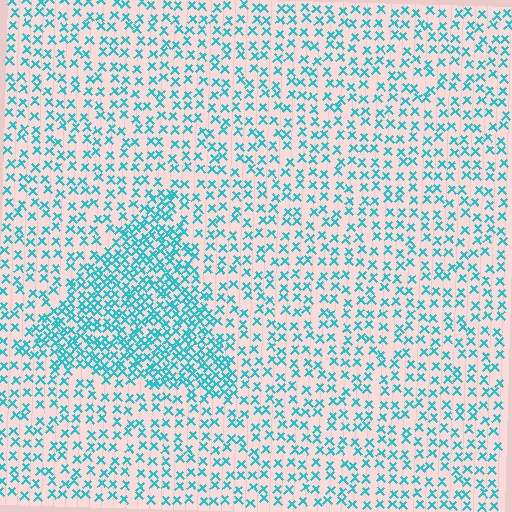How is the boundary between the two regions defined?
The boundary is defined by a change in element density (approximately 2.1x ratio). All elements are the same color, size, and shape.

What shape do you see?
I see a triangle.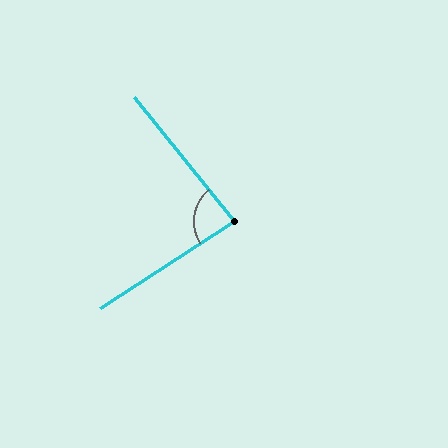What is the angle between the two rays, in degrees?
Approximately 84 degrees.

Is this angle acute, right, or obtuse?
It is acute.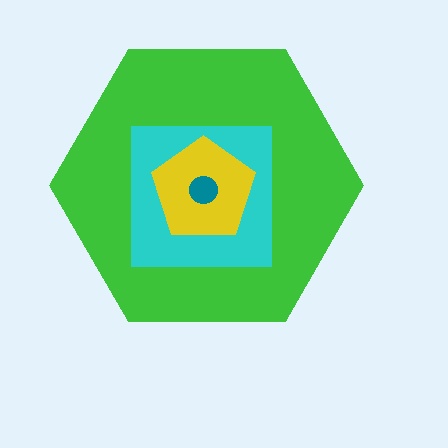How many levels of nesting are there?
4.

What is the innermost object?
The teal circle.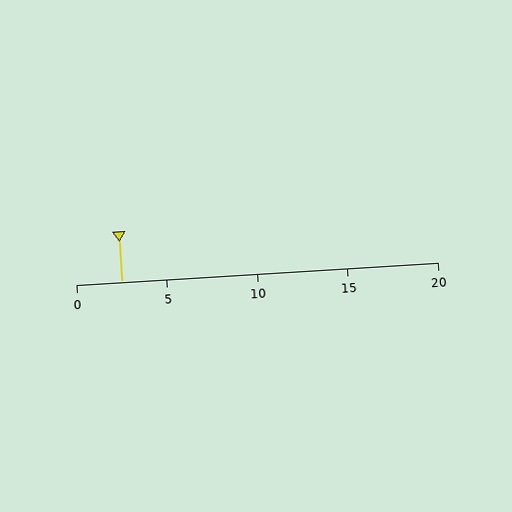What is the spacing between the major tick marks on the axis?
The major ticks are spaced 5 apart.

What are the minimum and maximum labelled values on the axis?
The axis runs from 0 to 20.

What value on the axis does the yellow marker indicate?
The marker indicates approximately 2.5.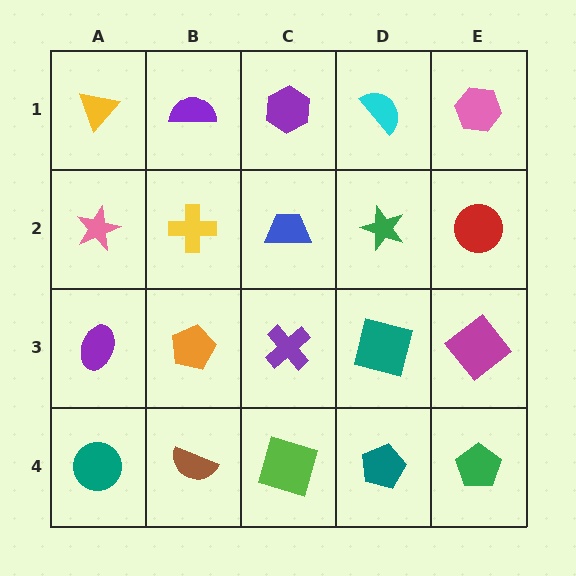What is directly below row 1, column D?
A green star.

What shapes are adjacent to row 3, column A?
A pink star (row 2, column A), a teal circle (row 4, column A), an orange pentagon (row 3, column B).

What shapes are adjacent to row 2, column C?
A purple hexagon (row 1, column C), a purple cross (row 3, column C), a yellow cross (row 2, column B), a green star (row 2, column D).